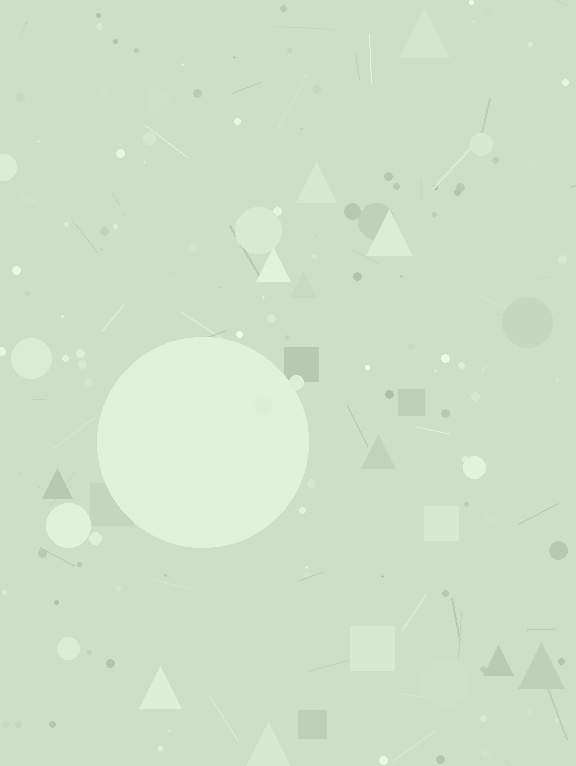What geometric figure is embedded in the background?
A circle is embedded in the background.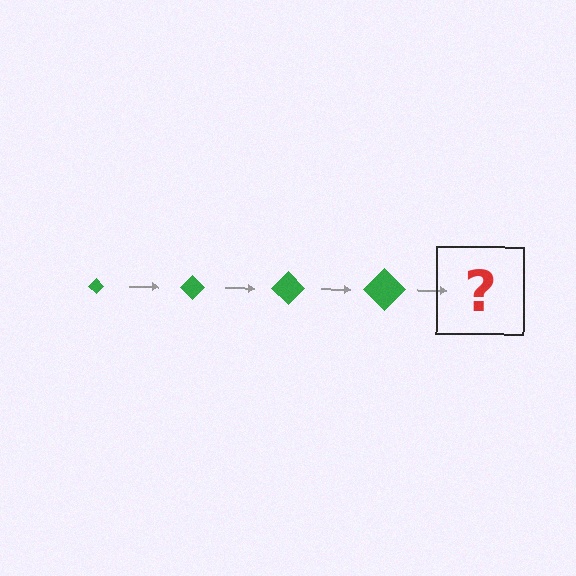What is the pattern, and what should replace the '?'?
The pattern is that the diamond gets progressively larger each step. The '?' should be a green diamond, larger than the previous one.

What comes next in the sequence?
The next element should be a green diamond, larger than the previous one.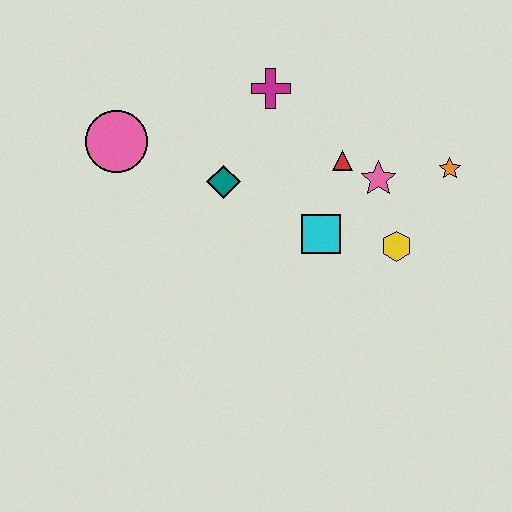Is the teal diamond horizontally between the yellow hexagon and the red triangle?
No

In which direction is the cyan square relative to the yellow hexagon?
The cyan square is to the left of the yellow hexagon.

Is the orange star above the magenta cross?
No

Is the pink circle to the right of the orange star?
No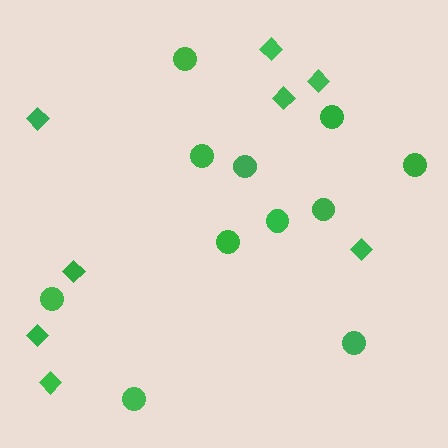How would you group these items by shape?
There are 2 groups: one group of circles (11) and one group of diamonds (8).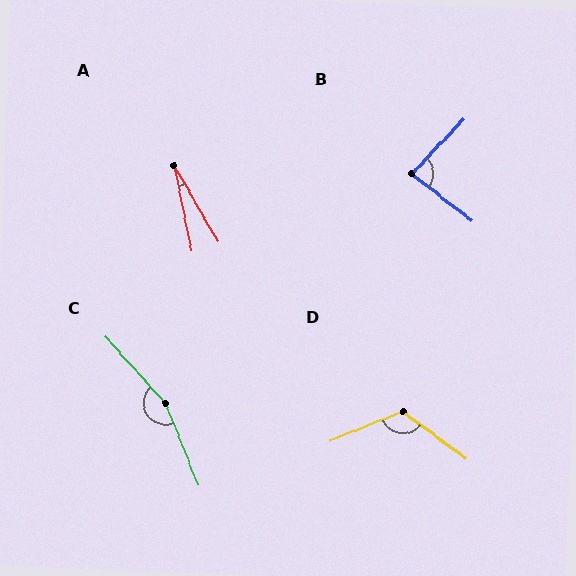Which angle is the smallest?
A, at approximately 19 degrees.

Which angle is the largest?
C, at approximately 160 degrees.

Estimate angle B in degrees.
Approximately 84 degrees.